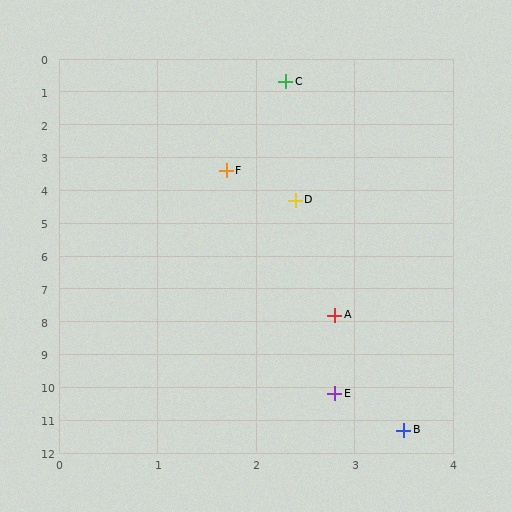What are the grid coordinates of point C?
Point C is at approximately (2.3, 0.7).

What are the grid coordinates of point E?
Point E is at approximately (2.8, 10.2).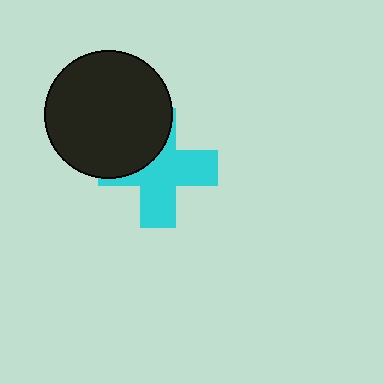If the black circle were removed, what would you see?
You would see the complete cyan cross.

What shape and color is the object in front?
The object in front is a black circle.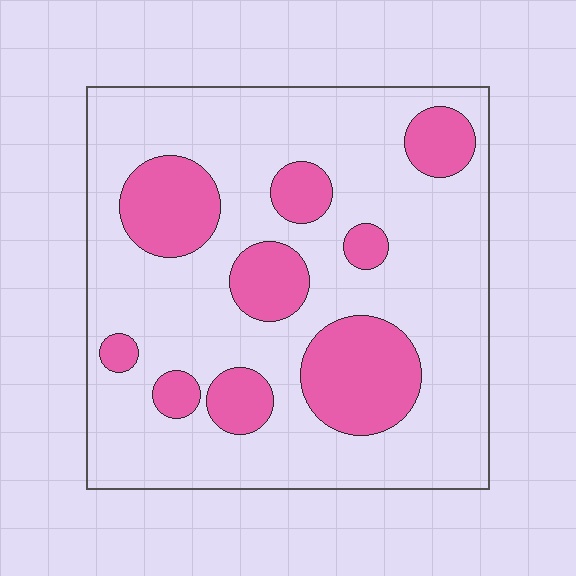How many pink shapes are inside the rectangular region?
9.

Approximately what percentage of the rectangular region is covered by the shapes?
Approximately 25%.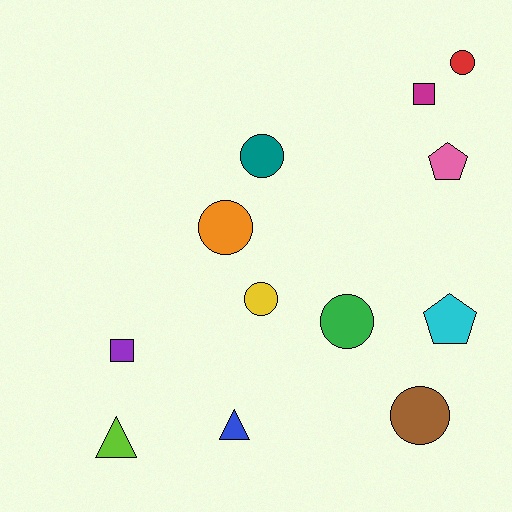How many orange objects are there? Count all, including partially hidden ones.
There is 1 orange object.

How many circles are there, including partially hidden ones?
There are 6 circles.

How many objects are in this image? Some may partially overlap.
There are 12 objects.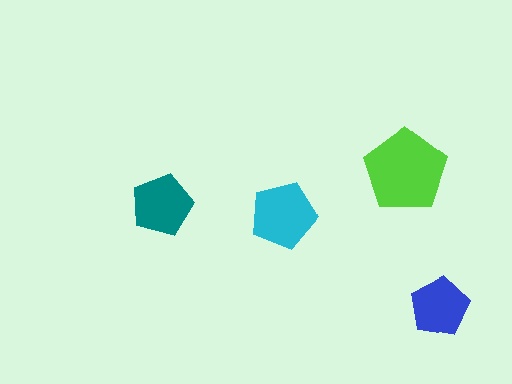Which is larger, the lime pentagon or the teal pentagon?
The lime one.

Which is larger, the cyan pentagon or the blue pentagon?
The cyan one.